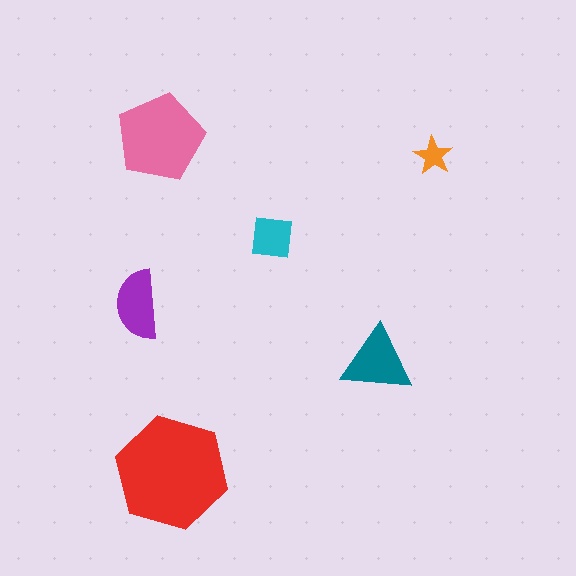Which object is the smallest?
The orange star.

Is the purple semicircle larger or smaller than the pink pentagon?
Smaller.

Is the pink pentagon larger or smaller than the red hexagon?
Smaller.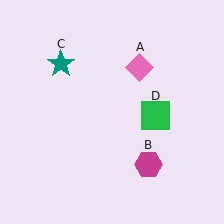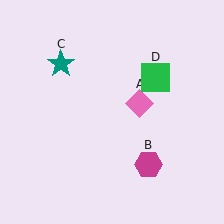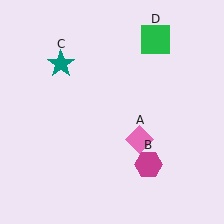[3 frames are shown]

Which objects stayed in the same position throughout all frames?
Magenta hexagon (object B) and teal star (object C) remained stationary.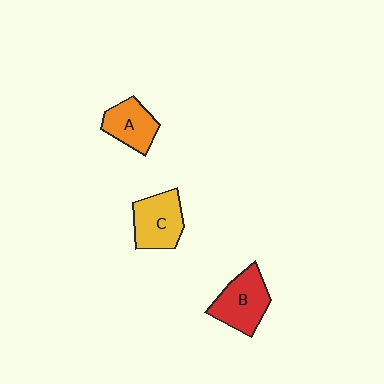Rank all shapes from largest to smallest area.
From largest to smallest: B (red), C (yellow), A (orange).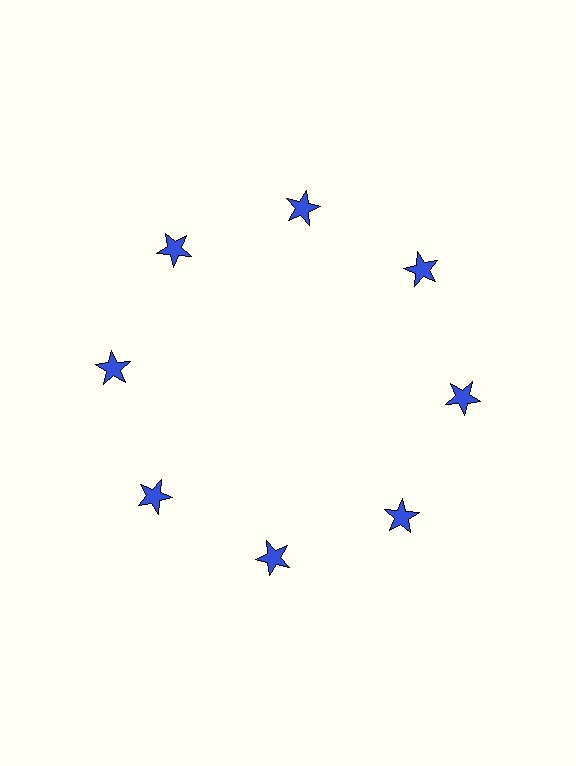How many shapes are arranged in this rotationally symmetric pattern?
There are 8 shapes, arranged in 8 groups of 1.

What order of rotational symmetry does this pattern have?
This pattern has 8-fold rotational symmetry.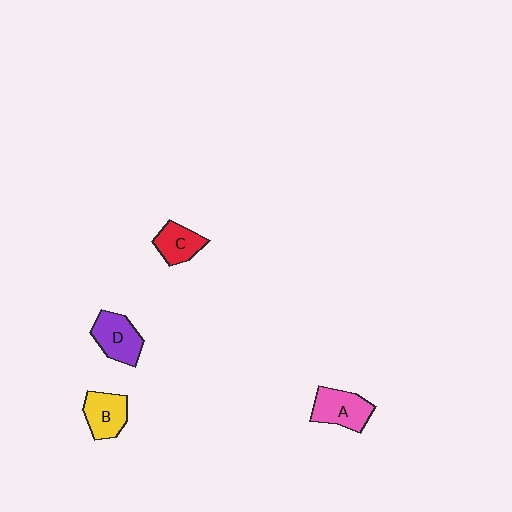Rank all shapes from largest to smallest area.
From largest to smallest: A (pink), D (purple), B (yellow), C (red).